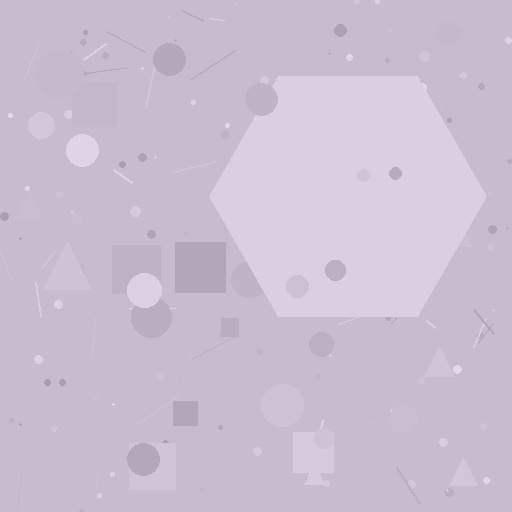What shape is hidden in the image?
A hexagon is hidden in the image.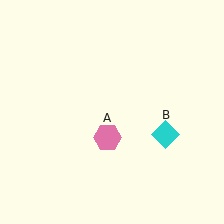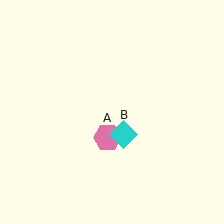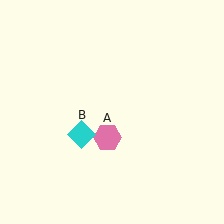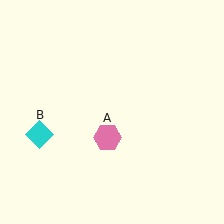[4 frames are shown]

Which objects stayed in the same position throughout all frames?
Pink hexagon (object A) remained stationary.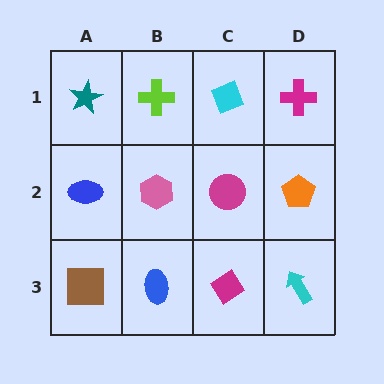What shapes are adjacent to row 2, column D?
A magenta cross (row 1, column D), a cyan arrow (row 3, column D), a magenta circle (row 2, column C).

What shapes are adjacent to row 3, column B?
A pink hexagon (row 2, column B), a brown square (row 3, column A), a magenta diamond (row 3, column C).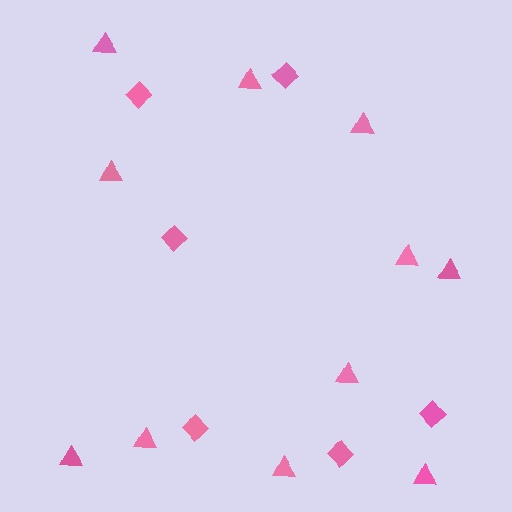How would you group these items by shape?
There are 2 groups: one group of triangles (11) and one group of diamonds (6).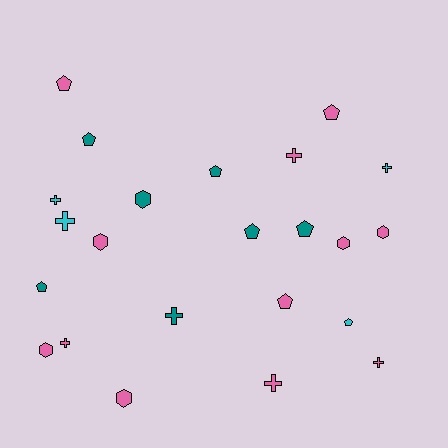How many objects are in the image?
There are 23 objects.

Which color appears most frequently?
Pink, with 12 objects.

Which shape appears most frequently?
Pentagon, with 9 objects.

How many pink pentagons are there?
There are 3 pink pentagons.